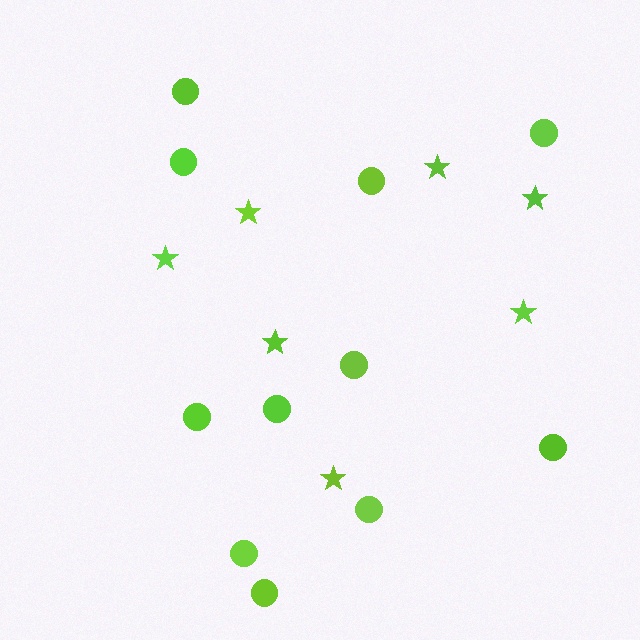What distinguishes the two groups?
There are 2 groups: one group of stars (7) and one group of circles (11).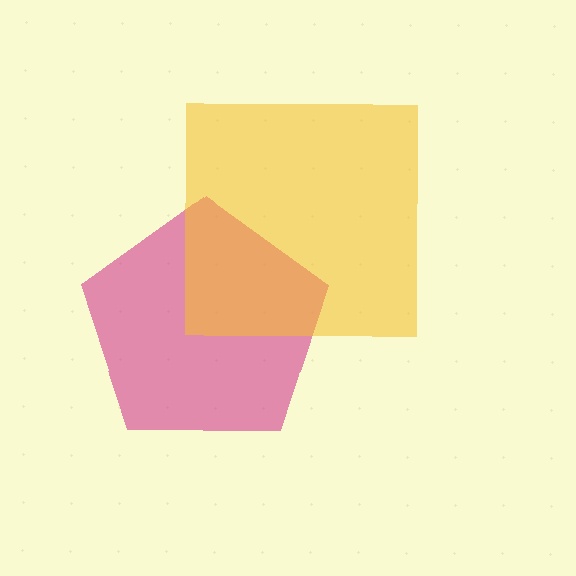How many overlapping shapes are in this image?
There are 2 overlapping shapes in the image.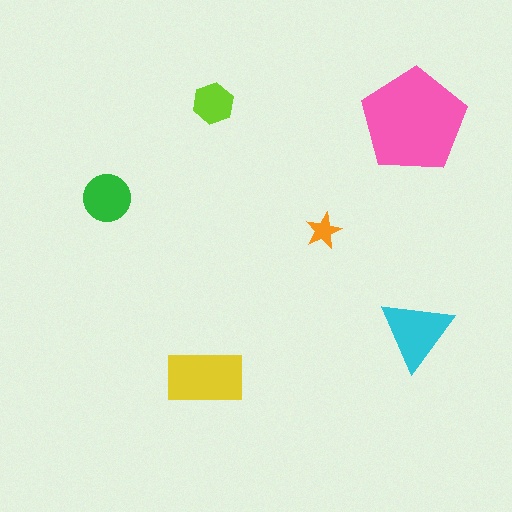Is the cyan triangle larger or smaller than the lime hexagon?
Larger.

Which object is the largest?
The pink pentagon.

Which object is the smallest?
The orange star.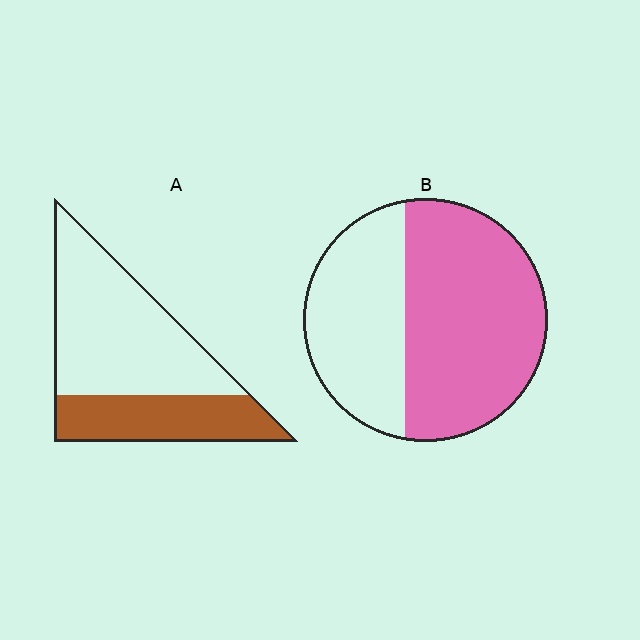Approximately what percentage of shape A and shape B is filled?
A is approximately 35% and B is approximately 60%.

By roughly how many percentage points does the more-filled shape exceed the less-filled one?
By roughly 25 percentage points (B over A).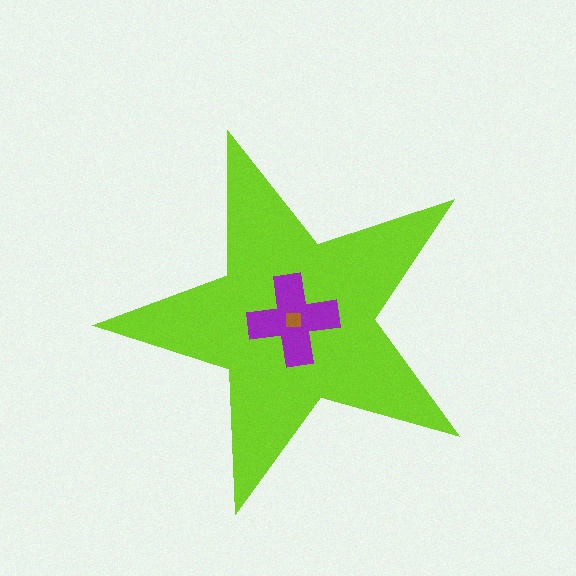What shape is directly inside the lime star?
The purple cross.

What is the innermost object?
The brown square.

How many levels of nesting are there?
3.